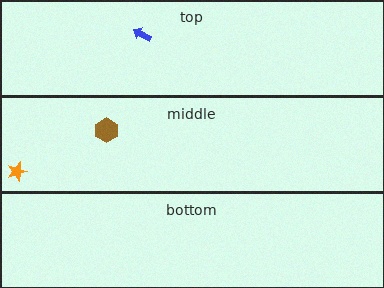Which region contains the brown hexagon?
The middle region.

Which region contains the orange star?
The middle region.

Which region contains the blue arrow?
The top region.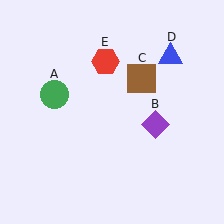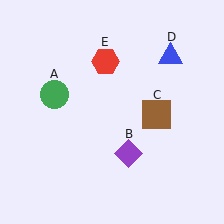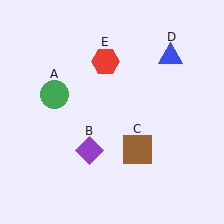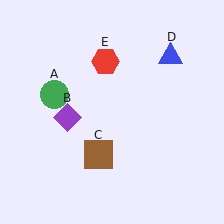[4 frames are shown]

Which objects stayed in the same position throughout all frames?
Green circle (object A) and blue triangle (object D) and red hexagon (object E) remained stationary.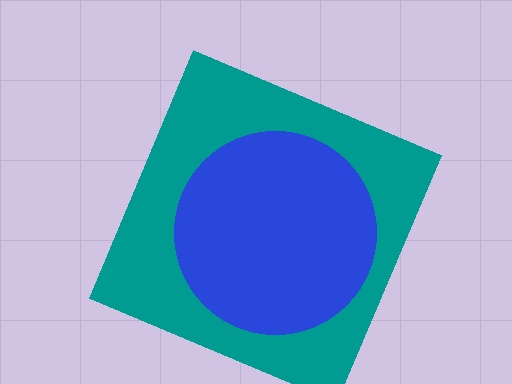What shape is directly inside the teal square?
The blue circle.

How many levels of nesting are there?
2.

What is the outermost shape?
The teal square.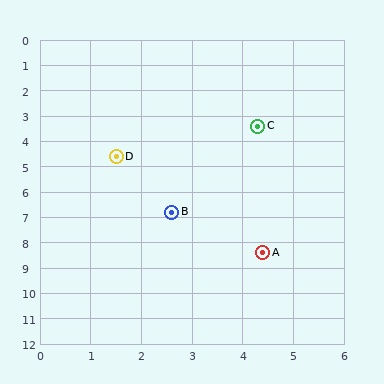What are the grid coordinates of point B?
Point B is at approximately (2.6, 6.8).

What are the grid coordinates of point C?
Point C is at approximately (4.3, 3.4).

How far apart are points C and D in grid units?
Points C and D are about 3.0 grid units apart.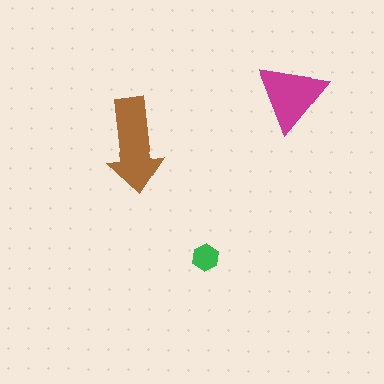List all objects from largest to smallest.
The brown arrow, the magenta triangle, the green hexagon.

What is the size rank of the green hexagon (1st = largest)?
3rd.